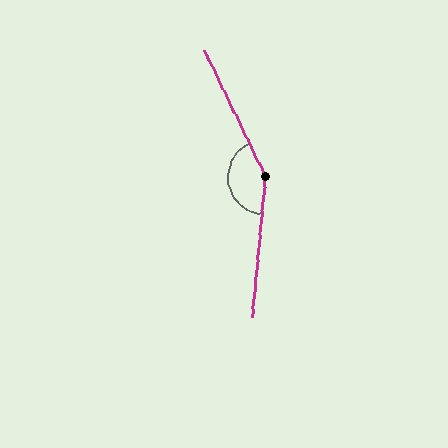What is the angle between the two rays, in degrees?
Approximately 149 degrees.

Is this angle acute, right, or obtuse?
It is obtuse.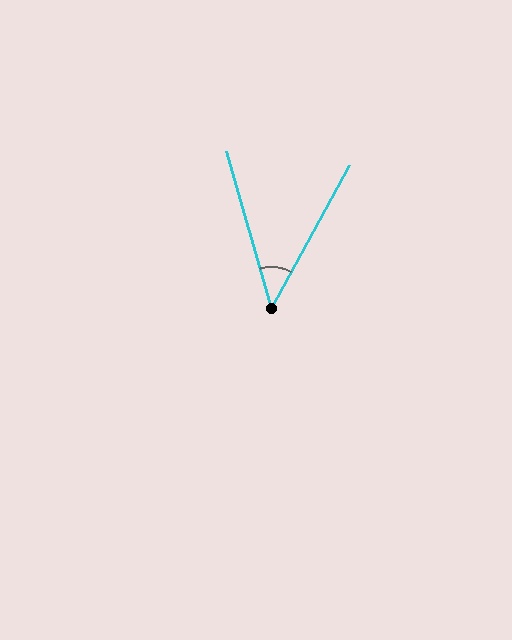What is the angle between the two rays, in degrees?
Approximately 44 degrees.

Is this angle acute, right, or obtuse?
It is acute.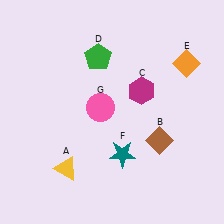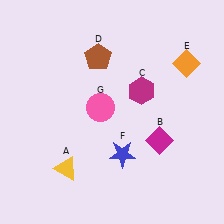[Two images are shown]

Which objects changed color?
B changed from brown to magenta. D changed from green to brown. F changed from teal to blue.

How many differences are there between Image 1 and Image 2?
There are 3 differences between the two images.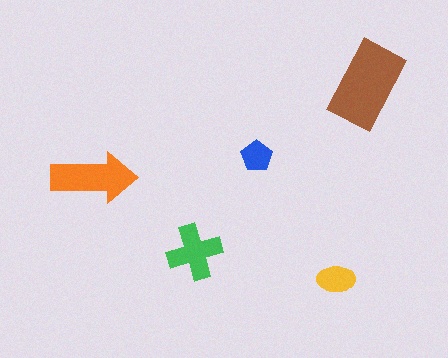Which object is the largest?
The brown rectangle.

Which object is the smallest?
The blue pentagon.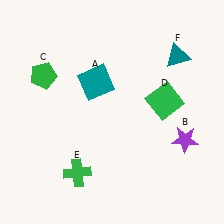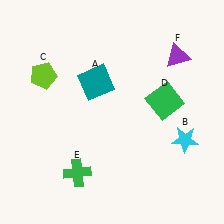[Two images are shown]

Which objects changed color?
B changed from purple to cyan. C changed from green to lime. F changed from teal to purple.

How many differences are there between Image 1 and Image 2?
There are 3 differences between the two images.